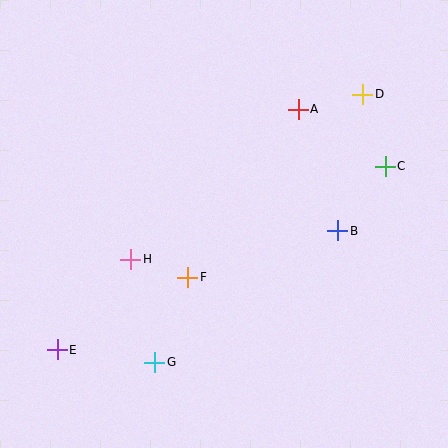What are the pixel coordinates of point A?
Point A is at (298, 109).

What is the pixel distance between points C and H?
The distance between C and H is 271 pixels.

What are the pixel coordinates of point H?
Point H is at (131, 259).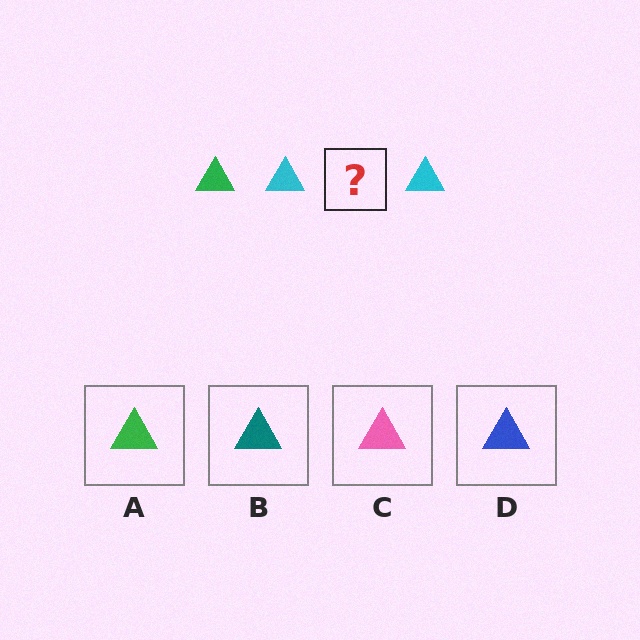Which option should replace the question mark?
Option A.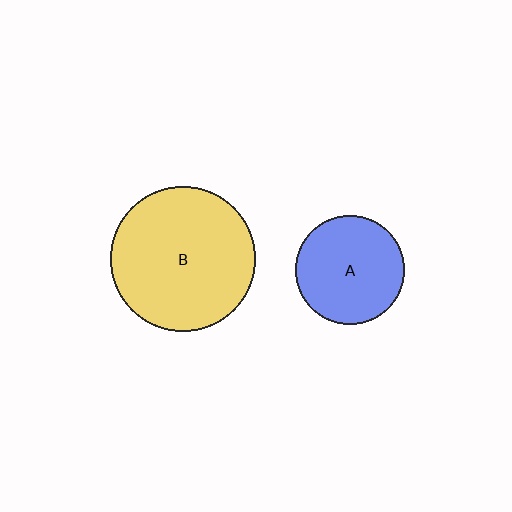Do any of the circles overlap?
No, none of the circles overlap.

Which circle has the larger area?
Circle B (yellow).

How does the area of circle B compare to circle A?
Approximately 1.8 times.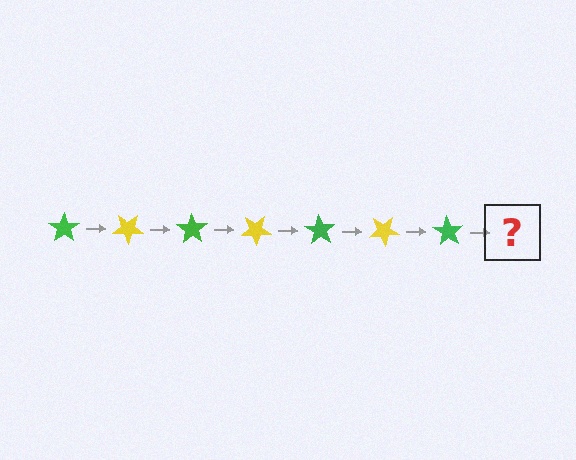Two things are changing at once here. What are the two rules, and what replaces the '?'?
The two rules are that it rotates 35 degrees each step and the color cycles through green and yellow. The '?' should be a yellow star, rotated 245 degrees from the start.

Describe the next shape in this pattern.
It should be a yellow star, rotated 245 degrees from the start.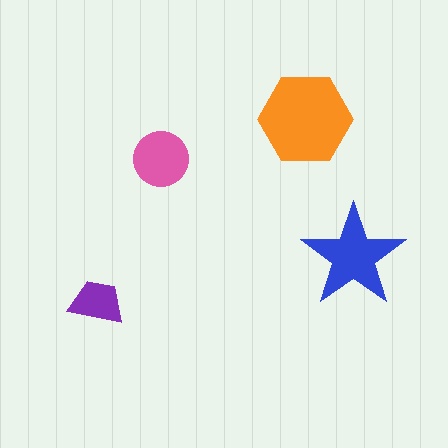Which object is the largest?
The orange hexagon.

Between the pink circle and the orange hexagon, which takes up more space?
The orange hexagon.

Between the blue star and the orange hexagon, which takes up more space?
The orange hexagon.